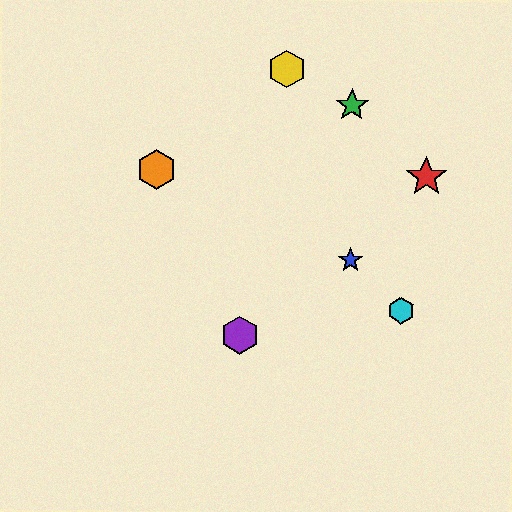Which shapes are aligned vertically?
The blue star, the green star are aligned vertically.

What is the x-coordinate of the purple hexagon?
The purple hexagon is at x≈240.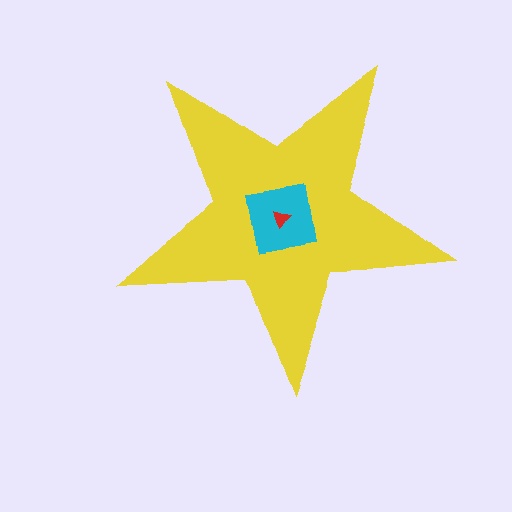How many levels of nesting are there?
3.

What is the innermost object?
The red triangle.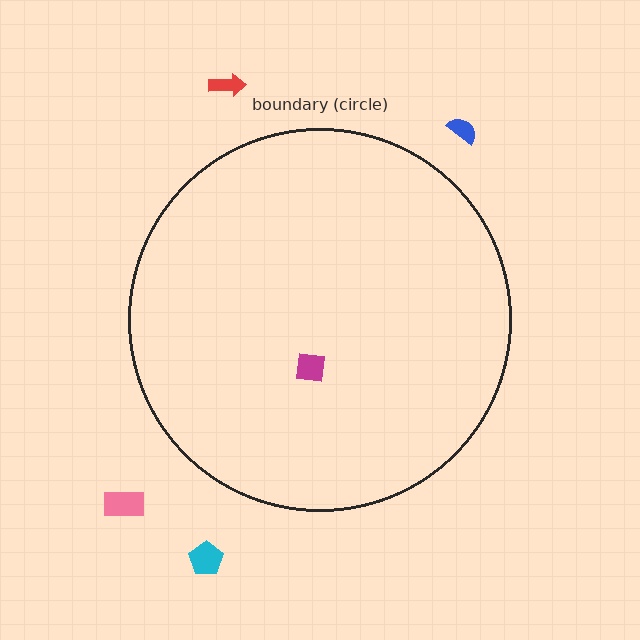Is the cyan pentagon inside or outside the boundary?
Outside.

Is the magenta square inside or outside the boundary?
Inside.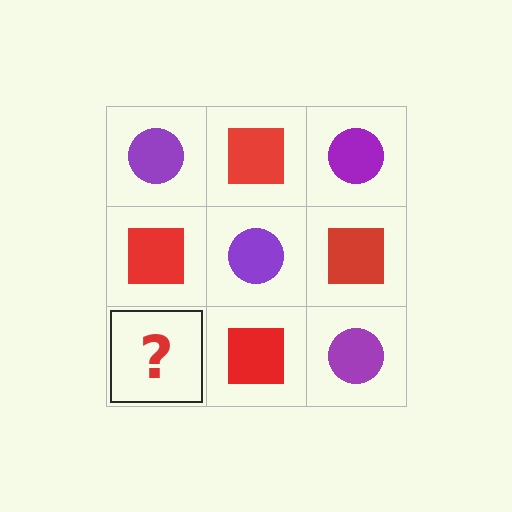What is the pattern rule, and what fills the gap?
The rule is that it alternates purple circle and red square in a checkerboard pattern. The gap should be filled with a purple circle.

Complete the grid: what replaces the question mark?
The question mark should be replaced with a purple circle.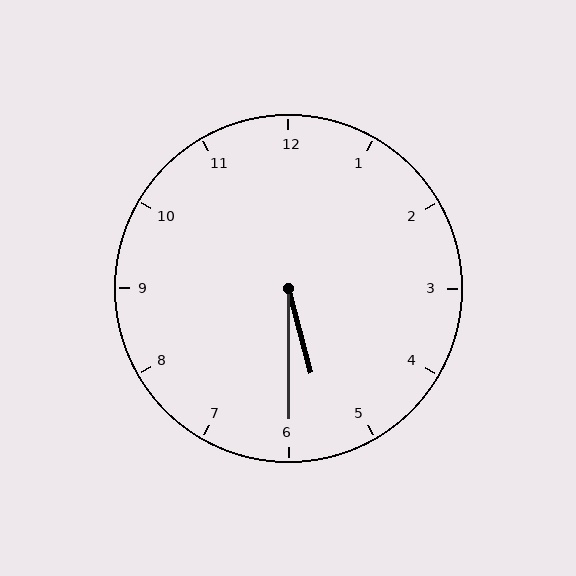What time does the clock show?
5:30.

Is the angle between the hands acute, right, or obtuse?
It is acute.